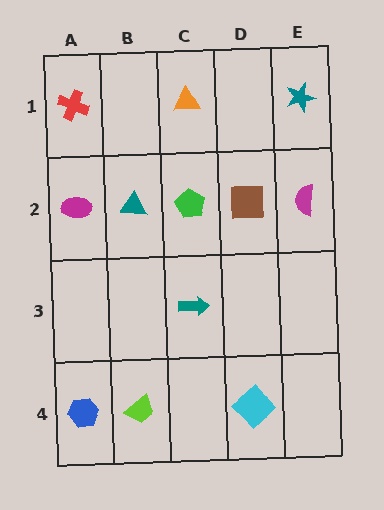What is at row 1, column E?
A teal star.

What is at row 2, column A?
A magenta ellipse.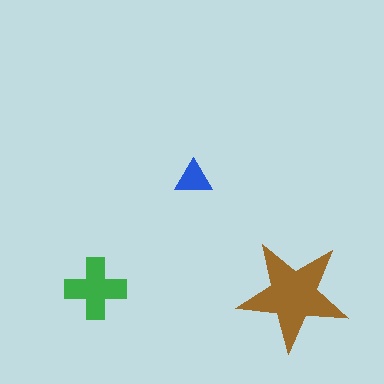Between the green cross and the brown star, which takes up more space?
The brown star.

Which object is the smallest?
The blue triangle.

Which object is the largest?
The brown star.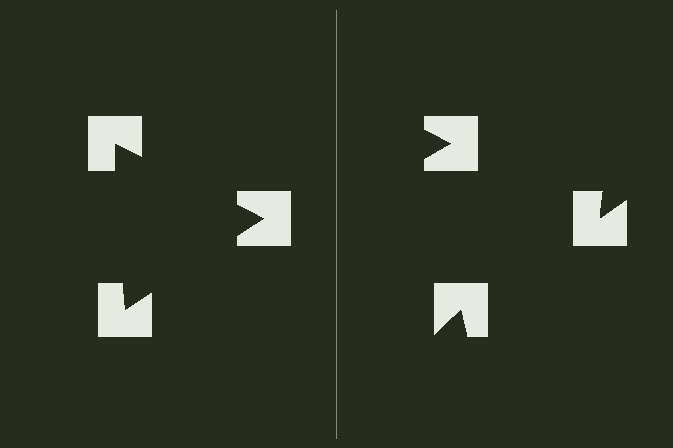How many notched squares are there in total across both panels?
6 — 3 on each side.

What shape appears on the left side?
An illusory triangle.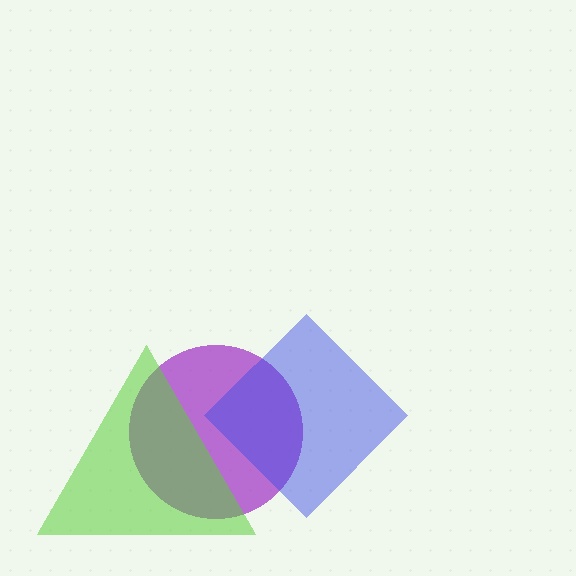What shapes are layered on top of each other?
The layered shapes are: a purple circle, a lime triangle, a blue diamond.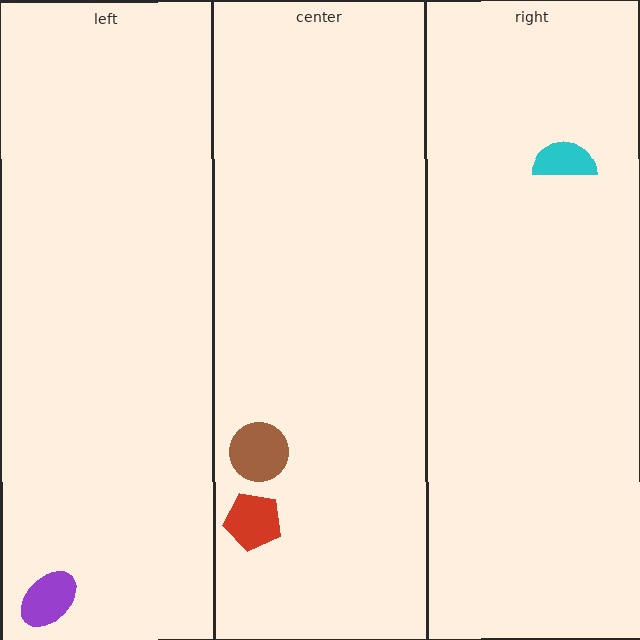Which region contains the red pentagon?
The center region.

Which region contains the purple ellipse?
The left region.